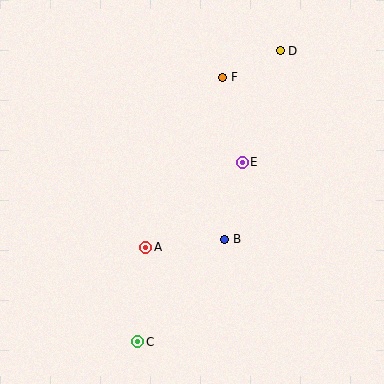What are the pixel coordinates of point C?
Point C is at (138, 342).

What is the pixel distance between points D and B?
The distance between D and B is 196 pixels.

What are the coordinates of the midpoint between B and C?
The midpoint between B and C is at (181, 290).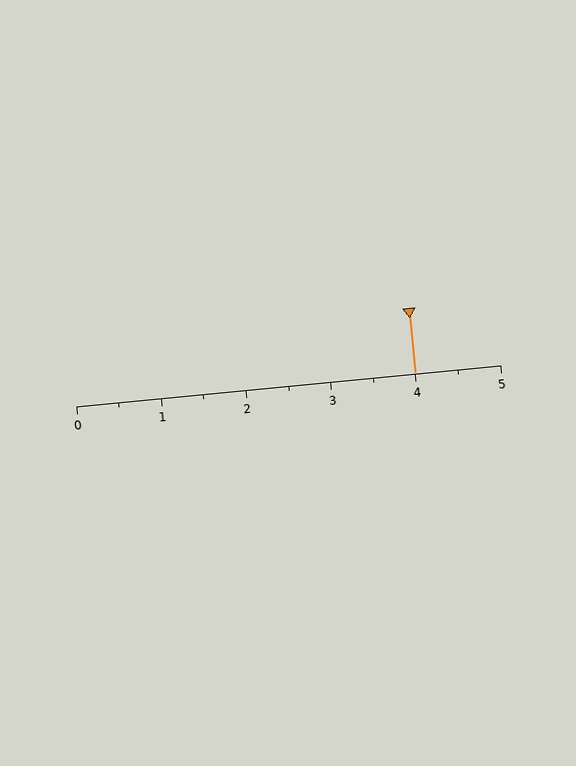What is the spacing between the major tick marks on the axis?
The major ticks are spaced 1 apart.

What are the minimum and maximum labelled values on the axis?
The axis runs from 0 to 5.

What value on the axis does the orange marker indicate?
The marker indicates approximately 4.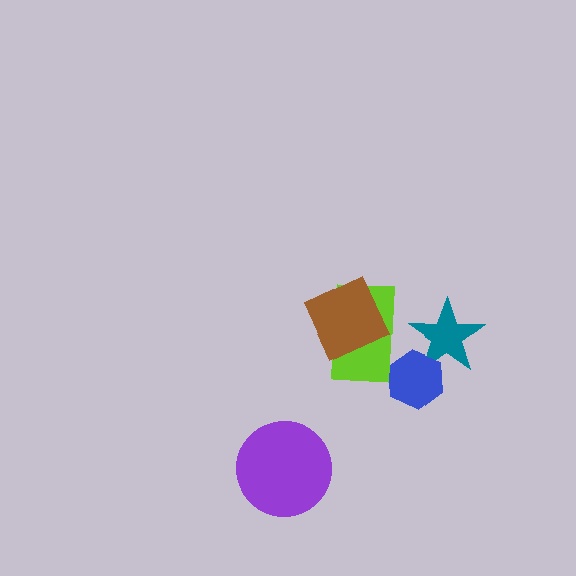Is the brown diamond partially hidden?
No, no other shape covers it.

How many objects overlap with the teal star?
1 object overlaps with the teal star.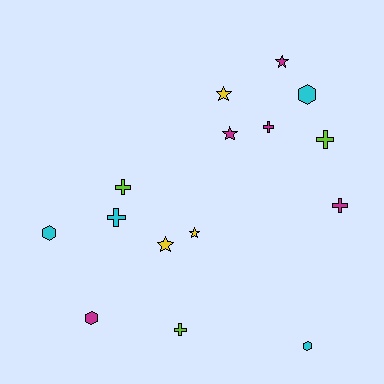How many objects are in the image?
There are 15 objects.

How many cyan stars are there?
There are no cyan stars.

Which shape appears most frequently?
Cross, with 6 objects.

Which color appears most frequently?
Magenta, with 5 objects.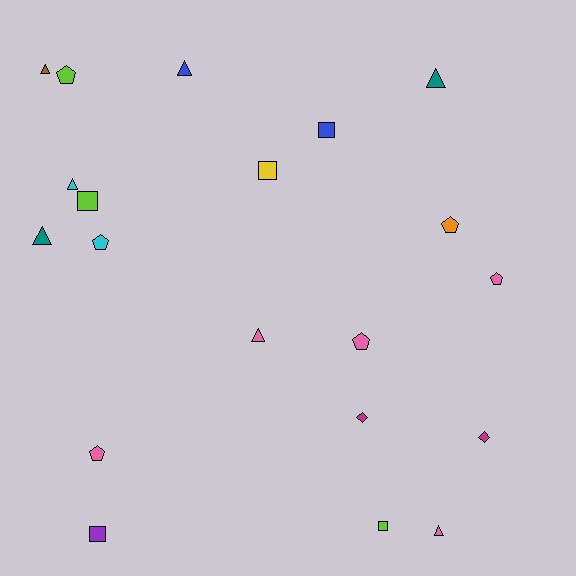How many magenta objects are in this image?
There are 2 magenta objects.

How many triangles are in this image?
There are 7 triangles.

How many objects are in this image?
There are 20 objects.